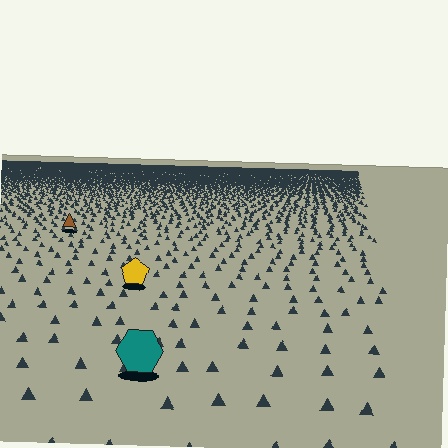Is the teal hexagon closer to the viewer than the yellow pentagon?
Yes. The teal hexagon is closer — you can tell from the texture gradient: the ground texture is coarser near it.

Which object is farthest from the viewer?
The brown triangle is farthest from the viewer. It appears smaller and the ground texture around it is denser.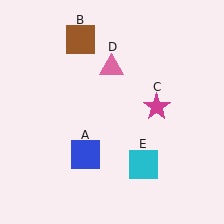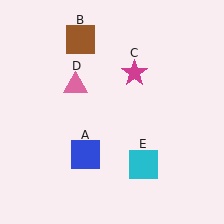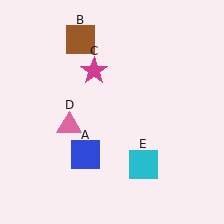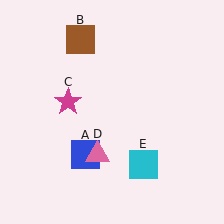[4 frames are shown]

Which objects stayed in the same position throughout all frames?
Blue square (object A) and brown square (object B) and cyan square (object E) remained stationary.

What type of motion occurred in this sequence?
The magenta star (object C), pink triangle (object D) rotated counterclockwise around the center of the scene.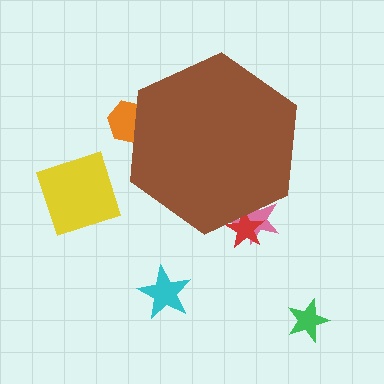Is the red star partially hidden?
Yes, the red star is partially hidden behind the brown hexagon.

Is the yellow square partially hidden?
No, the yellow square is fully visible.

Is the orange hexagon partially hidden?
Yes, the orange hexagon is partially hidden behind the brown hexagon.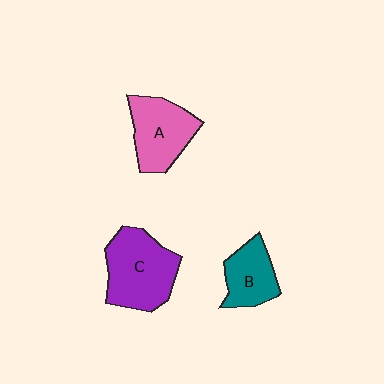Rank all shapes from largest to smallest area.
From largest to smallest: C (purple), A (pink), B (teal).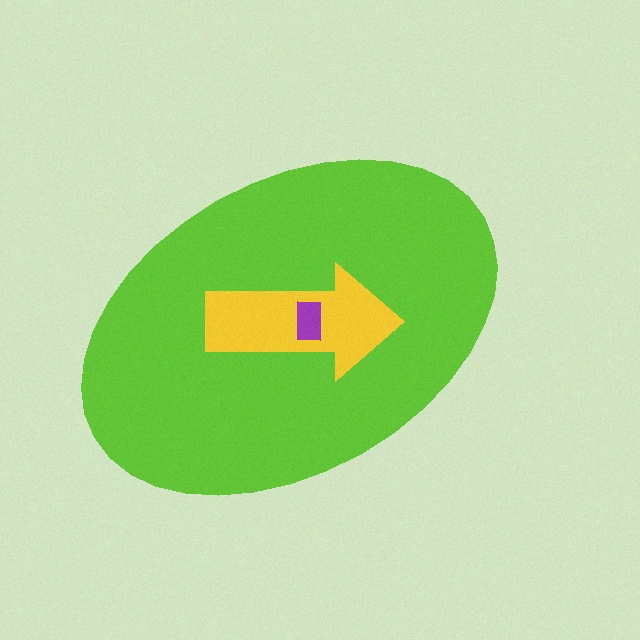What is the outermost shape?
The lime ellipse.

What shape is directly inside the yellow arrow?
The purple rectangle.